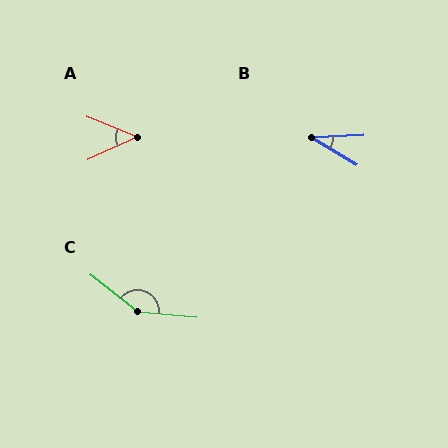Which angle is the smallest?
B, at approximately 34 degrees.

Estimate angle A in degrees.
Approximately 46 degrees.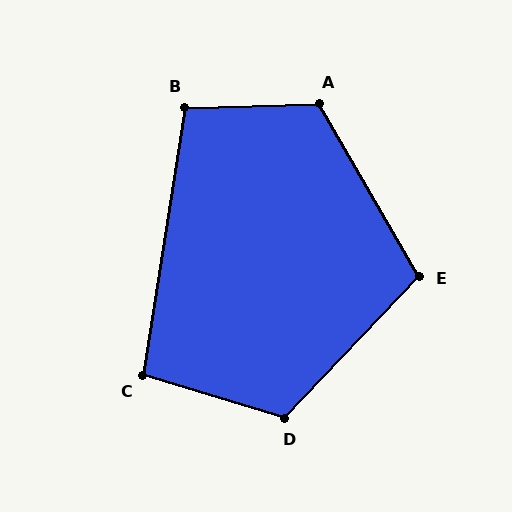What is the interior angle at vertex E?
Approximately 106 degrees (obtuse).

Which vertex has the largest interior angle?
A, at approximately 119 degrees.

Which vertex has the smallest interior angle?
C, at approximately 98 degrees.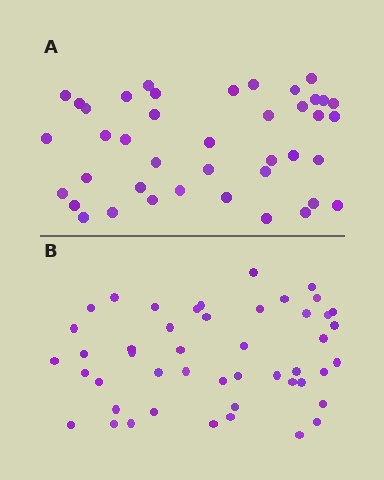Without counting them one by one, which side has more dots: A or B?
Region B (the bottom region) has more dots.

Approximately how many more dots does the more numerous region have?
Region B has about 6 more dots than region A.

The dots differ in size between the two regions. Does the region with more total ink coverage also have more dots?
No. Region A has more total ink coverage because its dots are larger, but region B actually contains more individual dots. Total area can be misleading — the number of items is what matters here.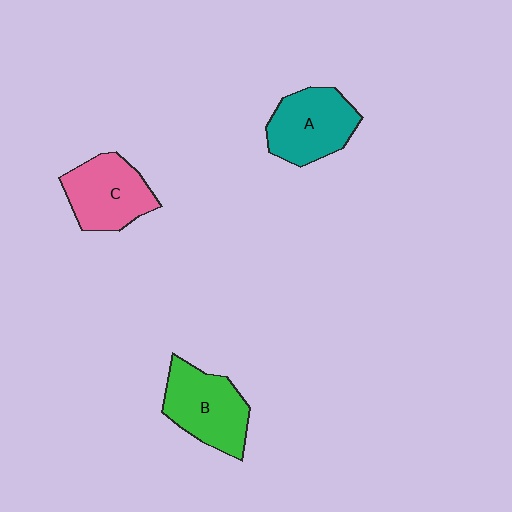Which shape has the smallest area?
Shape C (pink).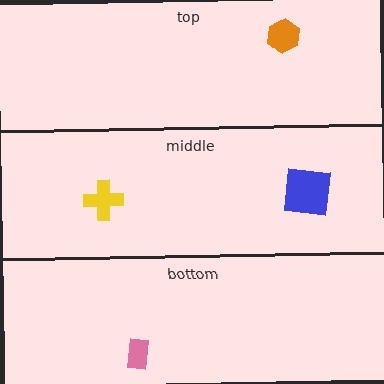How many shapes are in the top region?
1.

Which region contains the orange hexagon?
The top region.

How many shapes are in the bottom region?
1.